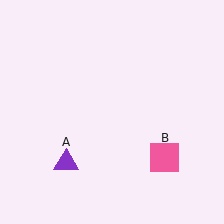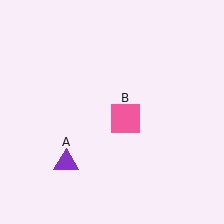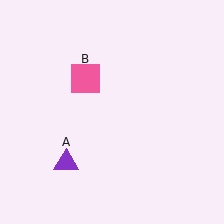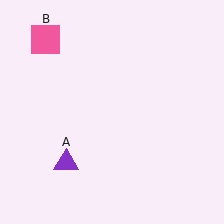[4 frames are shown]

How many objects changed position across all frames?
1 object changed position: pink square (object B).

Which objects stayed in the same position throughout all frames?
Purple triangle (object A) remained stationary.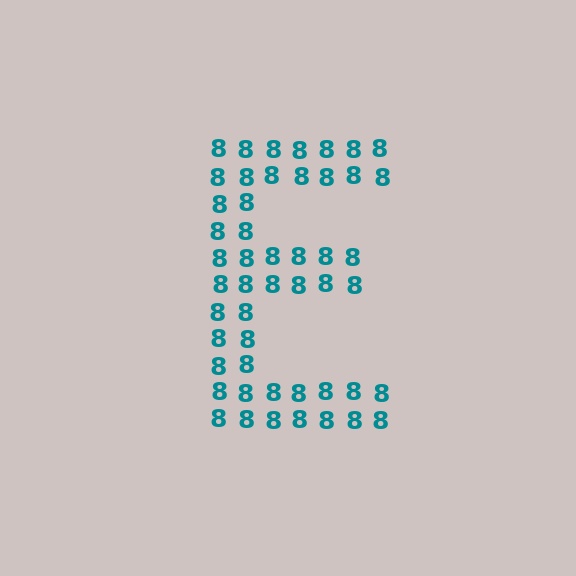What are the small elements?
The small elements are digit 8's.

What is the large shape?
The large shape is the letter E.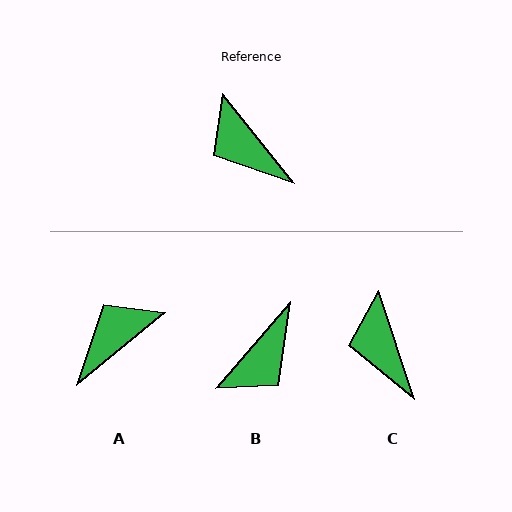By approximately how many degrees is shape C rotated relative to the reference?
Approximately 20 degrees clockwise.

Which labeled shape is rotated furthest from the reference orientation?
B, about 101 degrees away.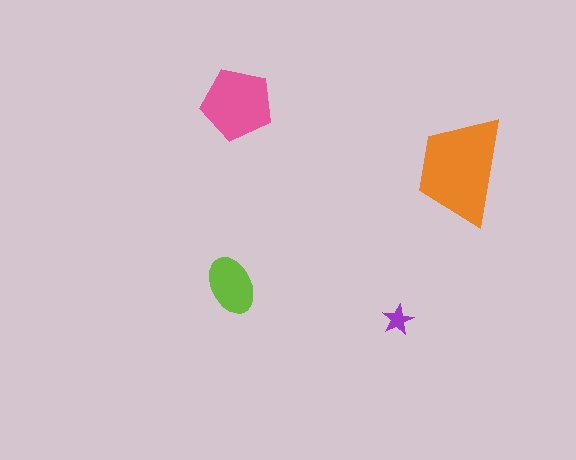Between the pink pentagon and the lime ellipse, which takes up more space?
The pink pentagon.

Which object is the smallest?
The purple star.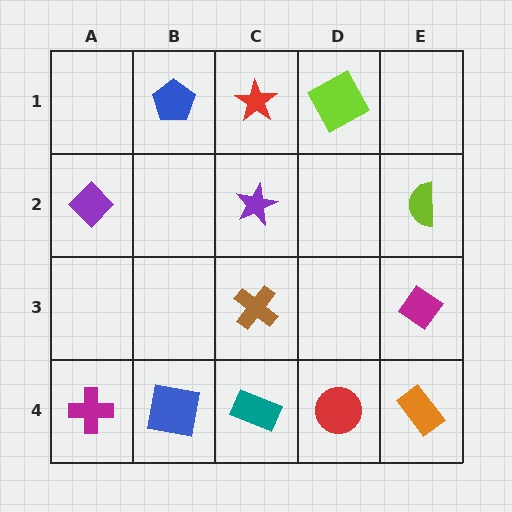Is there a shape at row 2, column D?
No, that cell is empty.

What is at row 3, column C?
A brown cross.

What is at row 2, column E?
A lime semicircle.